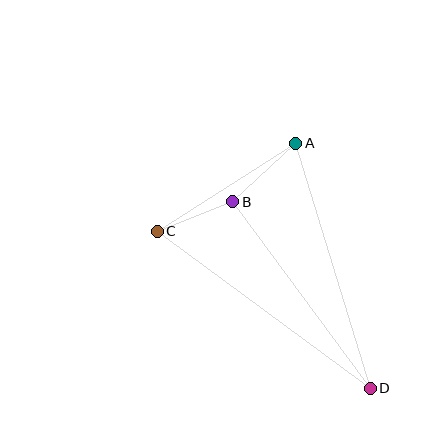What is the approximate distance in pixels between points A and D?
The distance between A and D is approximately 256 pixels.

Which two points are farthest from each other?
Points C and D are farthest from each other.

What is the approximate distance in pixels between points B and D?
The distance between B and D is approximately 232 pixels.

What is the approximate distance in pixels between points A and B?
The distance between A and B is approximately 86 pixels.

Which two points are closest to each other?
Points B and C are closest to each other.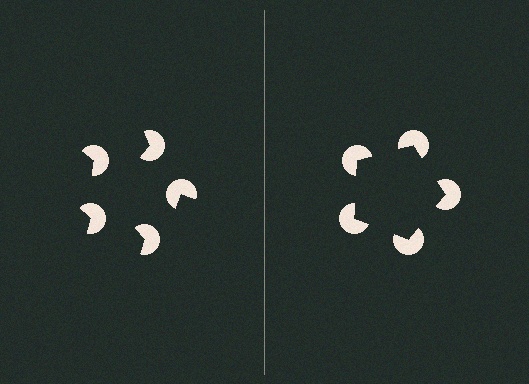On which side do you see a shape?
An illusory pentagon appears on the right side. On the left side the wedge cuts are rotated, so no coherent shape forms.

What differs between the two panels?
The pac-man discs are positioned identically on both sides; only the wedge orientations differ. On the right they align to a pentagon; on the left they are misaligned.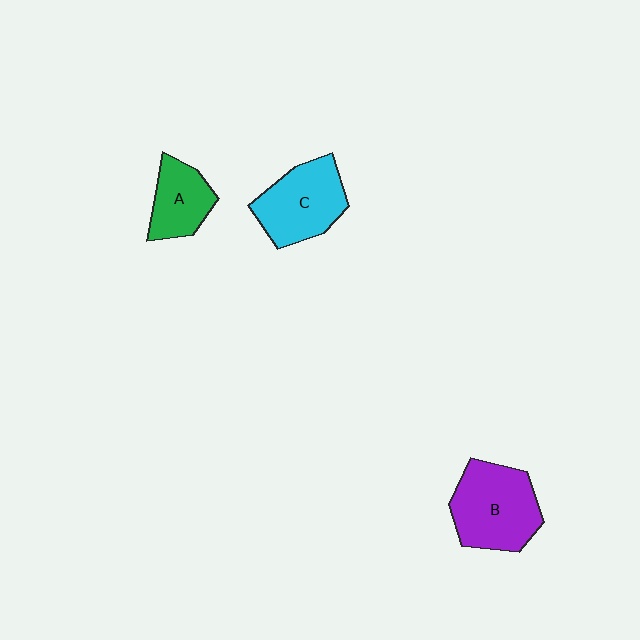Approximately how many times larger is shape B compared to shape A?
Approximately 1.7 times.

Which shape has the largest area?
Shape B (purple).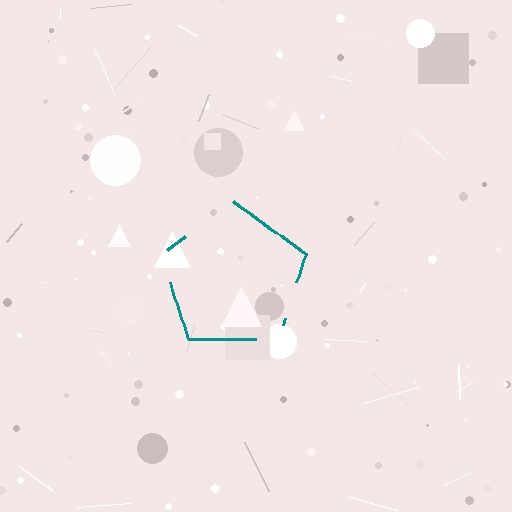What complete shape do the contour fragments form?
The contour fragments form a pentagon.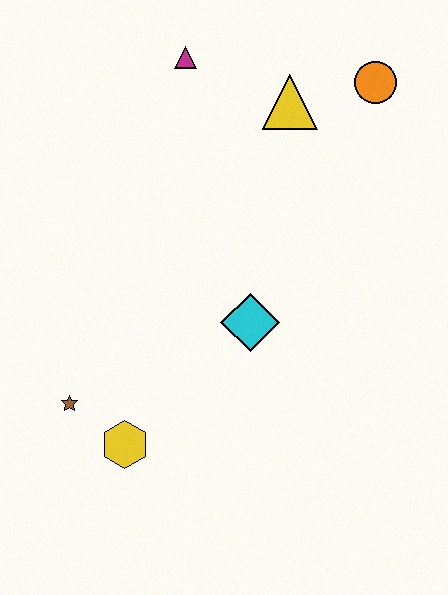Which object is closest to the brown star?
The yellow hexagon is closest to the brown star.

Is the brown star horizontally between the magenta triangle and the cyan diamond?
No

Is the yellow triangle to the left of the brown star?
No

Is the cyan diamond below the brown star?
No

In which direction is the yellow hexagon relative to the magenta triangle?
The yellow hexagon is below the magenta triangle.